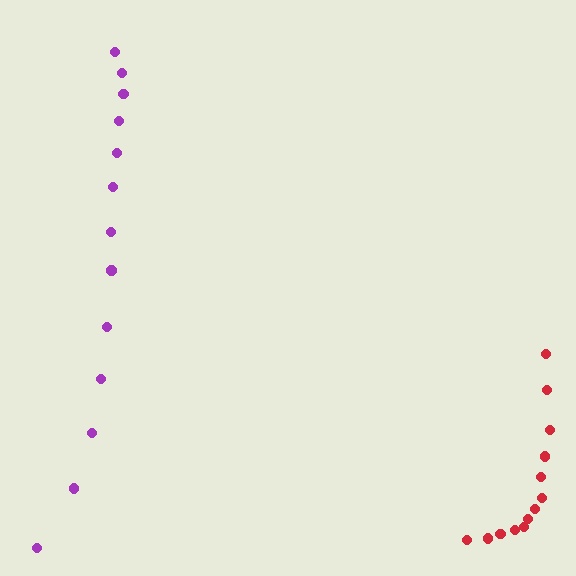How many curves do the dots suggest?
There are 2 distinct paths.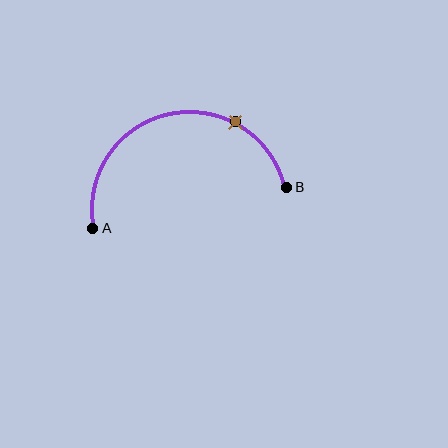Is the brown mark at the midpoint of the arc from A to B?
No. The brown mark lies on the arc but is closer to endpoint B. The arc midpoint would be at the point on the curve equidistant along the arc from both A and B.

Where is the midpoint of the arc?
The arc midpoint is the point on the curve farthest from the straight line joining A and B. It sits above that line.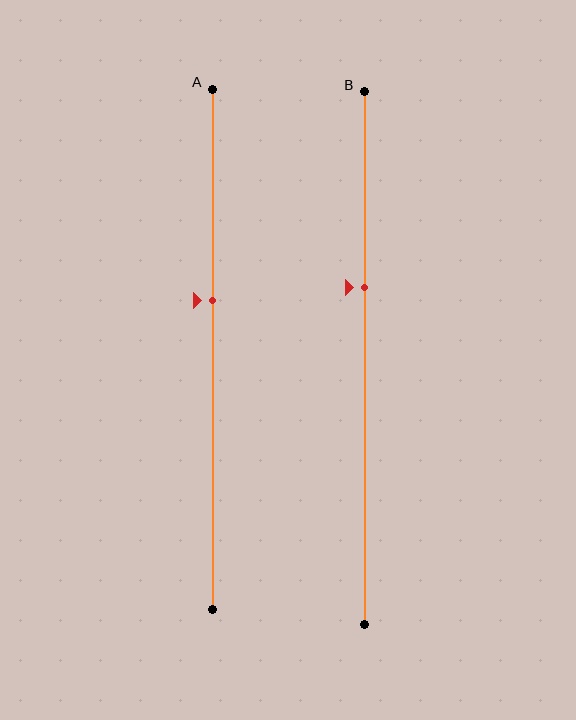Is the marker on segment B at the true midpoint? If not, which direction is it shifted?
No, the marker on segment B is shifted upward by about 13% of the segment length.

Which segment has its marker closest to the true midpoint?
Segment A has its marker closest to the true midpoint.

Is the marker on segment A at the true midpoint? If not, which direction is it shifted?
No, the marker on segment A is shifted upward by about 9% of the segment length.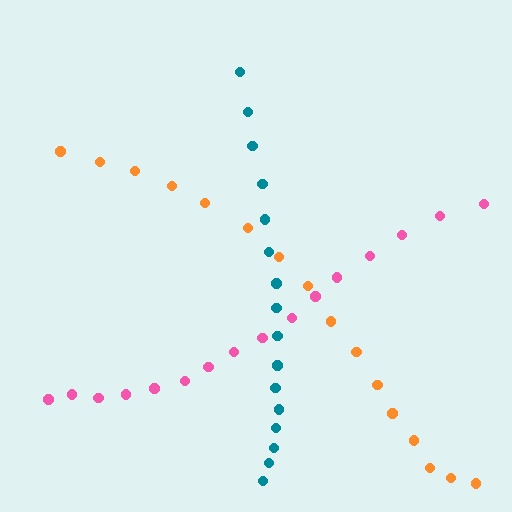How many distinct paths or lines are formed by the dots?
There are 3 distinct paths.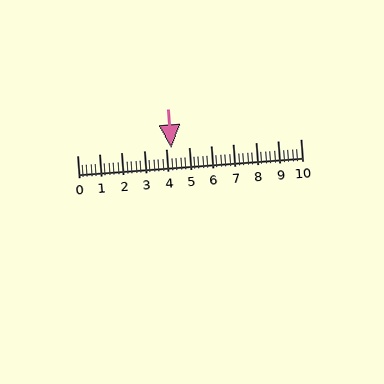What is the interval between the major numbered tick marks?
The major tick marks are spaced 1 units apart.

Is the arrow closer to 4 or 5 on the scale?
The arrow is closer to 4.